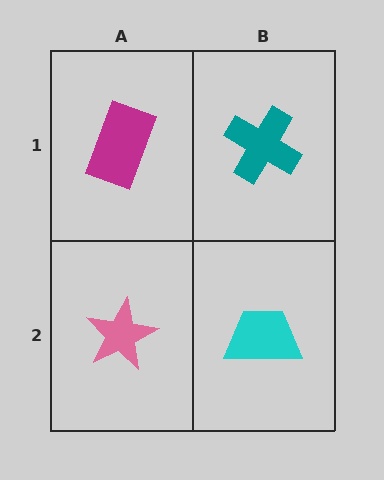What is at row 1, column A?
A magenta rectangle.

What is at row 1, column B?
A teal cross.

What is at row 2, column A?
A pink star.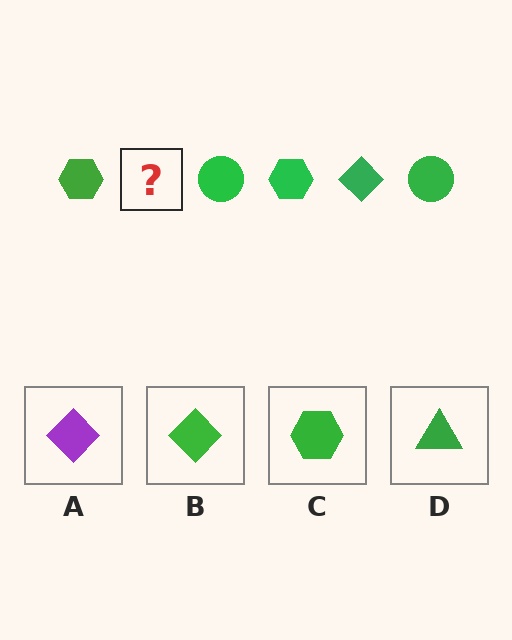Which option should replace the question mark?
Option B.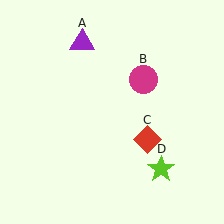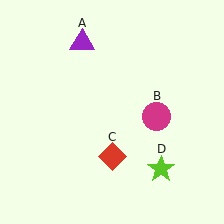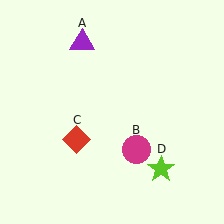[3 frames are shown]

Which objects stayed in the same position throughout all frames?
Purple triangle (object A) and lime star (object D) remained stationary.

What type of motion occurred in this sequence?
The magenta circle (object B), red diamond (object C) rotated clockwise around the center of the scene.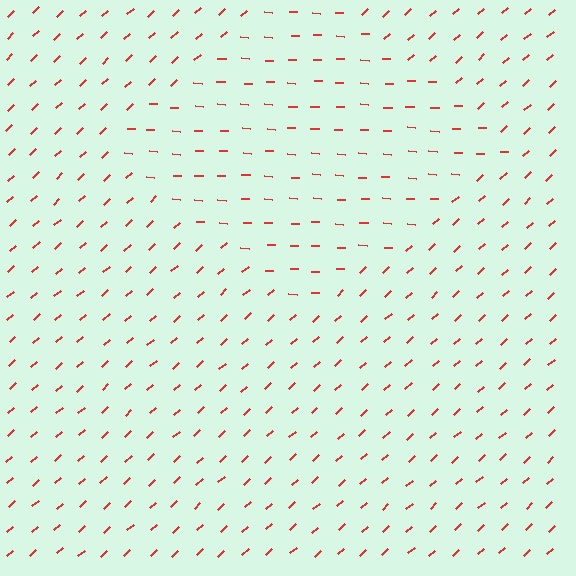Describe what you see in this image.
The image is filled with small red line segments. A diamond region in the image has lines oriented differently from the surrounding lines, creating a visible texture boundary.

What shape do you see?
I see a diamond.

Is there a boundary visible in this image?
Yes, there is a texture boundary formed by a change in line orientation.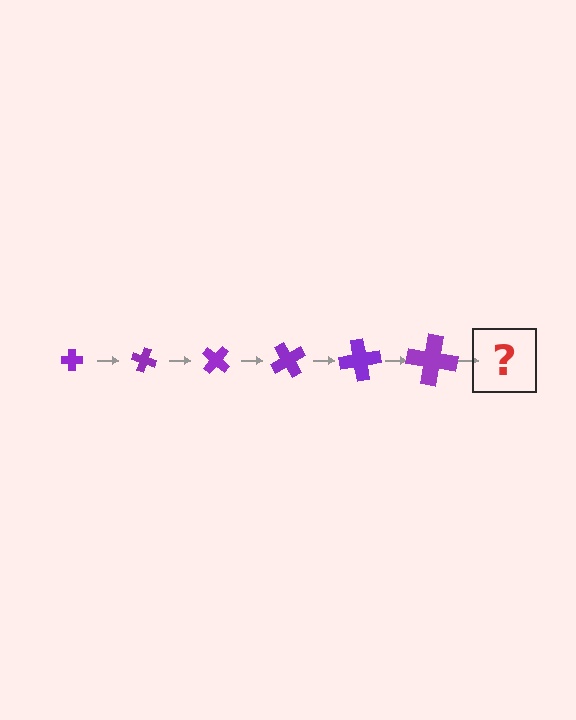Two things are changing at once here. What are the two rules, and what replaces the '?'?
The two rules are that the cross grows larger each step and it rotates 20 degrees each step. The '?' should be a cross, larger than the previous one and rotated 120 degrees from the start.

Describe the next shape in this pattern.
It should be a cross, larger than the previous one and rotated 120 degrees from the start.